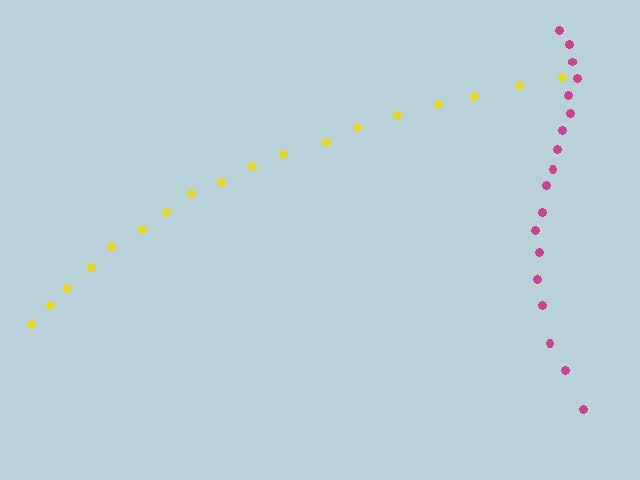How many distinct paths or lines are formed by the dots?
There are 2 distinct paths.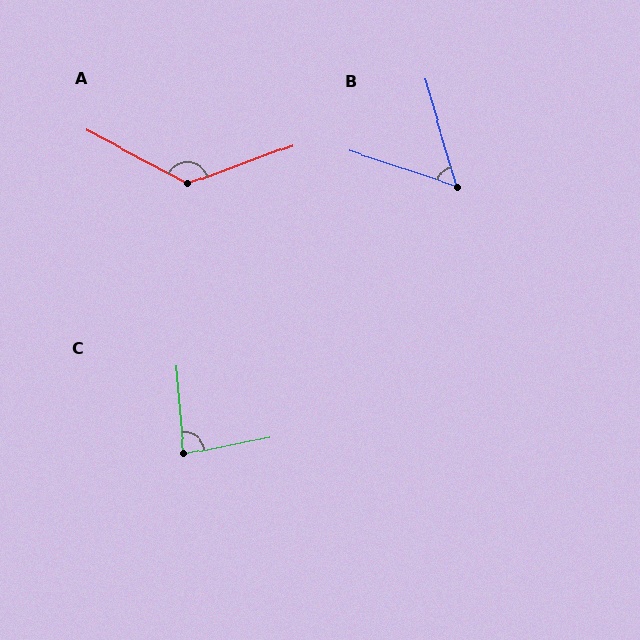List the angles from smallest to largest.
B (55°), C (83°), A (132°).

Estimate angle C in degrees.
Approximately 83 degrees.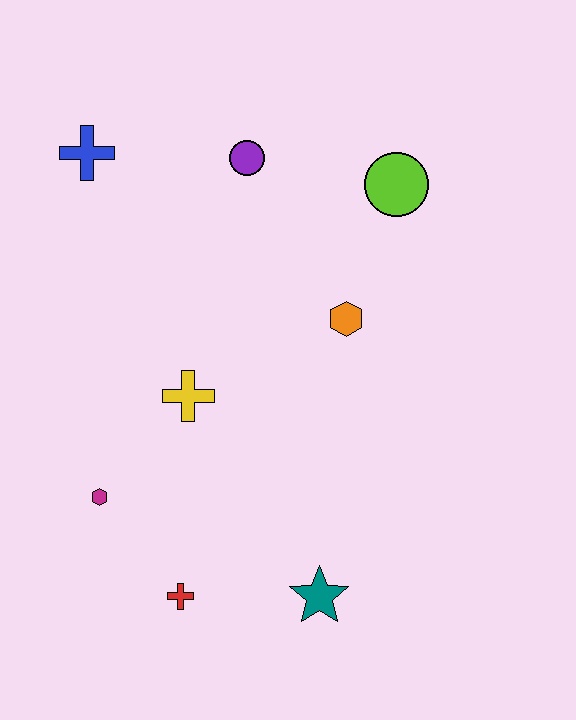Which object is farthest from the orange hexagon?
The red cross is farthest from the orange hexagon.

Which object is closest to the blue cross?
The purple circle is closest to the blue cross.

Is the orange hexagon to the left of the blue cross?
No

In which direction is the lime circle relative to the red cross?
The lime circle is above the red cross.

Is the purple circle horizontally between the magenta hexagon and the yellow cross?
No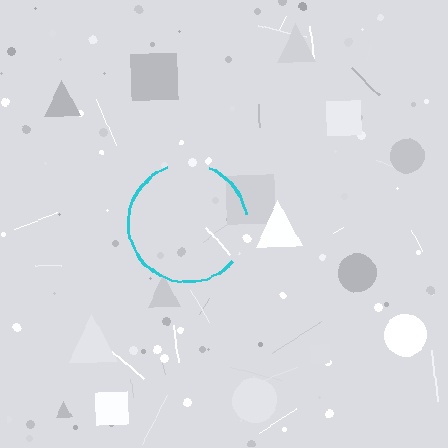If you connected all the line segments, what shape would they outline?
They would outline a circle.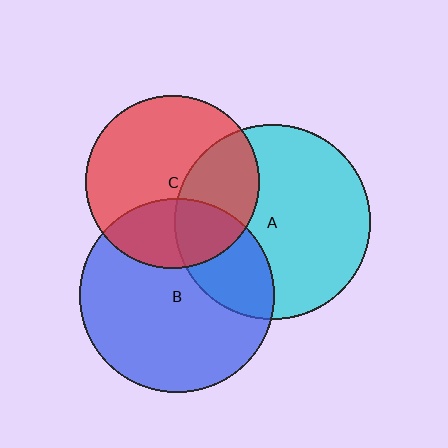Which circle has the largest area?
Circle A (cyan).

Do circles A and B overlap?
Yes.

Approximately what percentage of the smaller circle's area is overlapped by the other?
Approximately 25%.